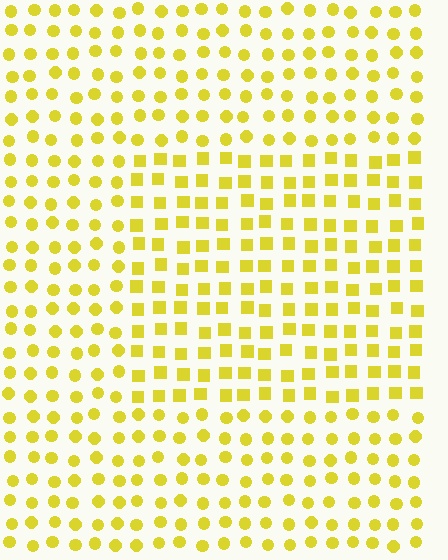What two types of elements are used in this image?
The image uses squares inside the rectangle region and circles outside it.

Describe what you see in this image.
The image is filled with small yellow elements arranged in a uniform grid. A rectangle-shaped region contains squares, while the surrounding area contains circles. The boundary is defined purely by the change in element shape.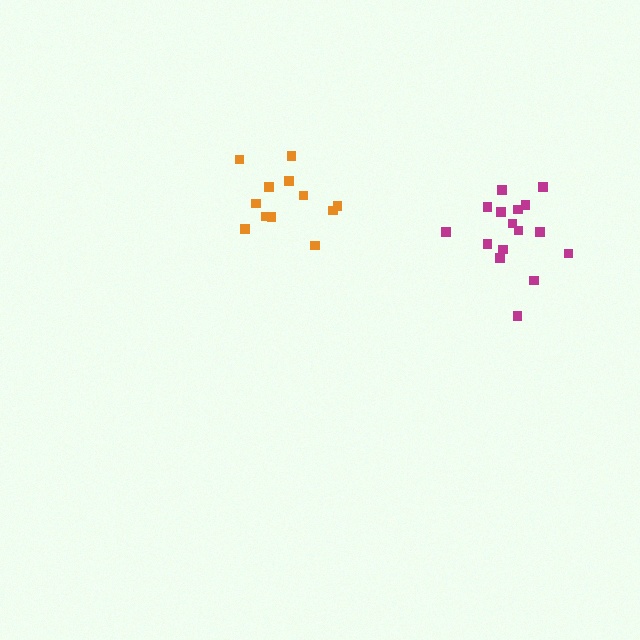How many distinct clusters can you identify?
There are 2 distinct clusters.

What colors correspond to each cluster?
The clusters are colored: magenta, orange.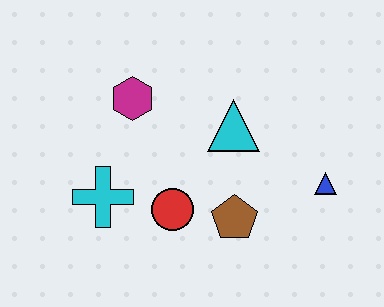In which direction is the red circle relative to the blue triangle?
The red circle is to the left of the blue triangle.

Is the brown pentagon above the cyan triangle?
No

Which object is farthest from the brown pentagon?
The magenta hexagon is farthest from the brown pentagon.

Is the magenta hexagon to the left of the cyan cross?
No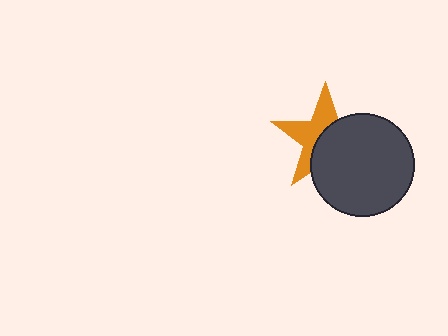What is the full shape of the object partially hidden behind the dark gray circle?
The partially hidden object is an orange star.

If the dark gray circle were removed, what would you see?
You would see the complete orange star.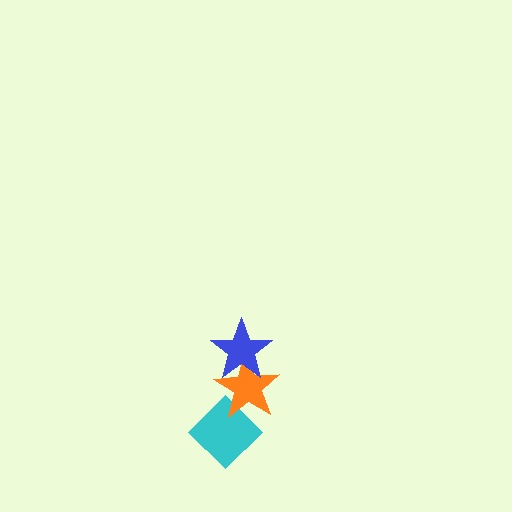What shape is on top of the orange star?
The blue star is on top of the orange star.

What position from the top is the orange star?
The orange star is 2nd from the top.